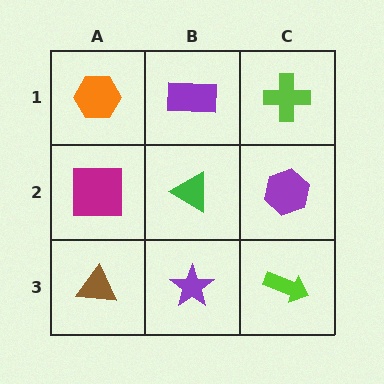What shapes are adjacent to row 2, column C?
A lime cross (row 1, column C), a lime arrow (row 3, column C), a green triangle (row 2, column B).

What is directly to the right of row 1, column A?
A purple rectangle.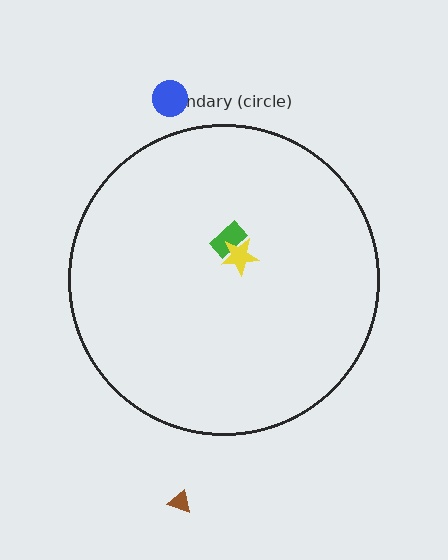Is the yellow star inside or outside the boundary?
Inside.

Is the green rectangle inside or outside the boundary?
Inside.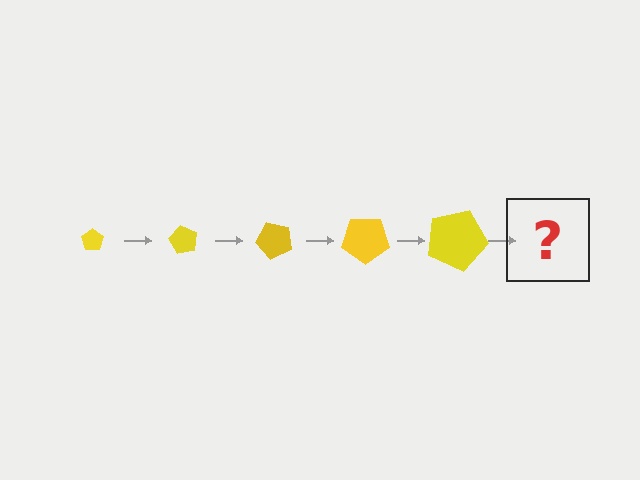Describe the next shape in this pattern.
It should be a pentagon, larger than the previous one and rotated 300 degrees from the start.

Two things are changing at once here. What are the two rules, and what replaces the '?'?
The two rules are that the pentagon grows larger each step and it rotates 60 degrees each step. The '?' should be a pentagon, larger than the previous one and rotated 300 degrees from the start.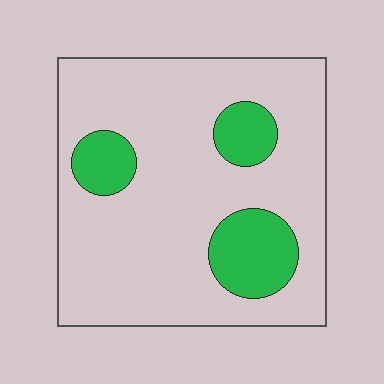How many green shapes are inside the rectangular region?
3.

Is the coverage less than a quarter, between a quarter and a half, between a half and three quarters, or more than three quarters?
Less than a quarter.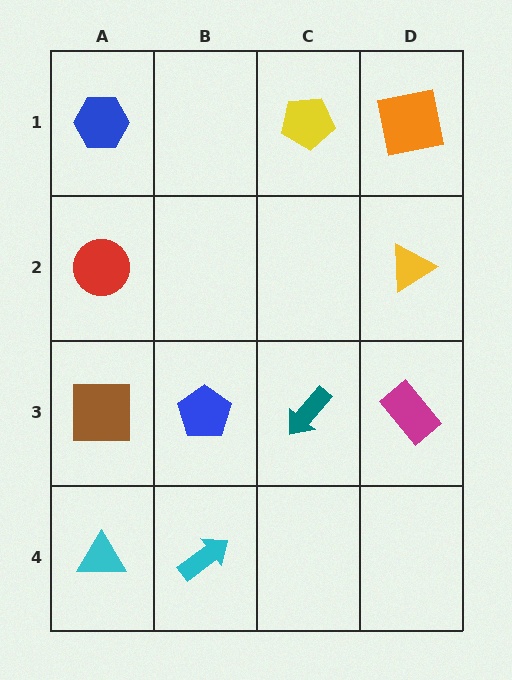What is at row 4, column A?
A cyan triangle.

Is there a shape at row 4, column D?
No, that cell is empty.